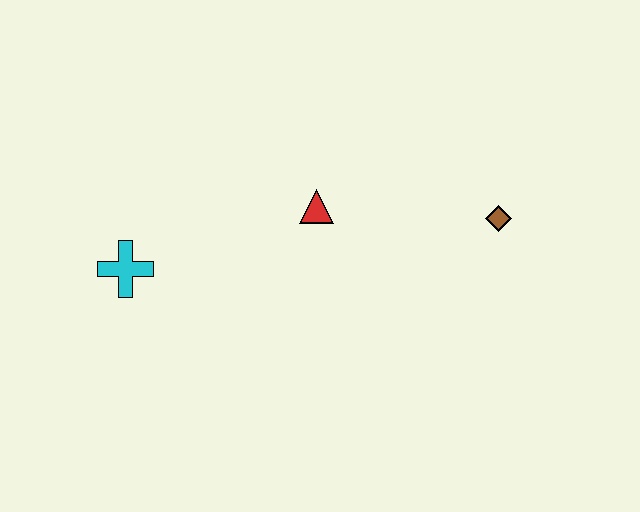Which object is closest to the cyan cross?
The red triangle is closest to the cyan cross.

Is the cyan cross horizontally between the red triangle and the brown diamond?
No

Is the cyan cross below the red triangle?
Yes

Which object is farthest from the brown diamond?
The cyan cross is farthest from the brown diamond.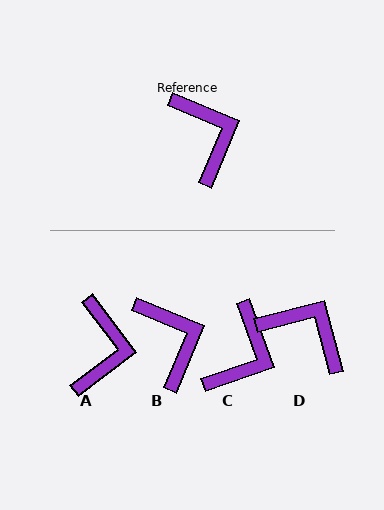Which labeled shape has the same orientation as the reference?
B.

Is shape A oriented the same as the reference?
No, it is off by about 30 degrees.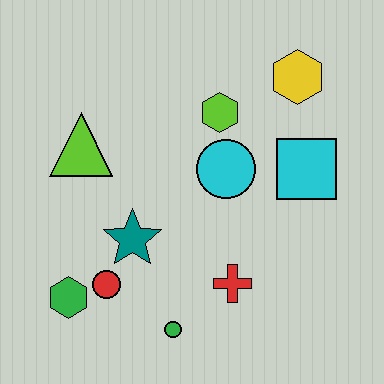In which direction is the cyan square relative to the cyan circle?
The cyan square is to the right of the cyan circle.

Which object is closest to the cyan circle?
The lime hexagon is closest to the cyan circle.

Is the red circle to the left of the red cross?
Yes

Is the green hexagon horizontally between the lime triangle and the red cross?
No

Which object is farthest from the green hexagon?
The yellow hexagon is farthest from the green hexagon.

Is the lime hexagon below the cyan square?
No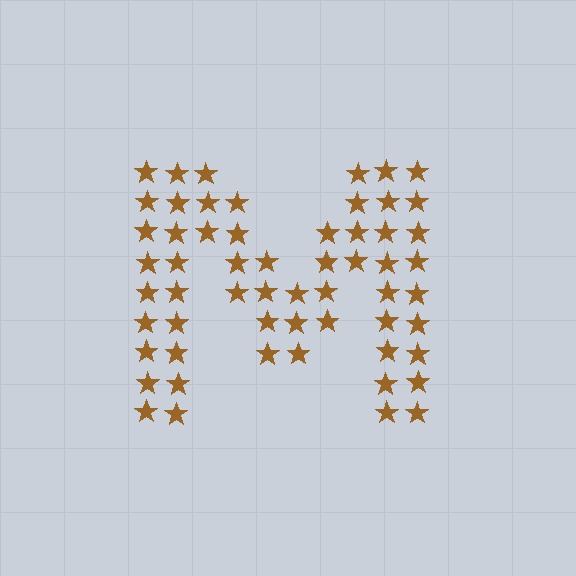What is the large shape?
The large shape is the letter M.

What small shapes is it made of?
It is made of small stars.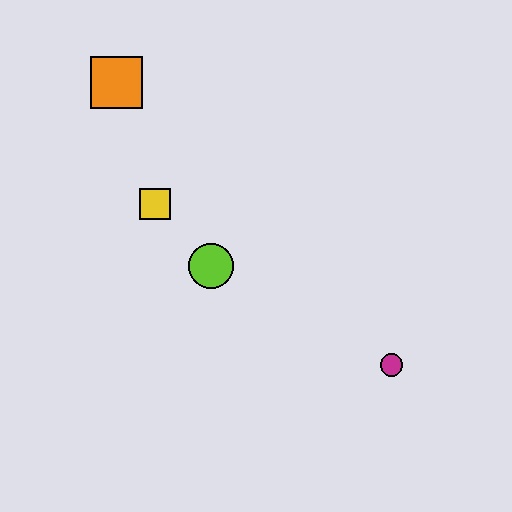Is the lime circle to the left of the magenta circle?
Yes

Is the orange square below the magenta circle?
No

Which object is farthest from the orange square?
The magenta circle is farthest from the orange square.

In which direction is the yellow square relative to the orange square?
The yellow square is below the orange square.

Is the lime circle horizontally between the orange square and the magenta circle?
Yes